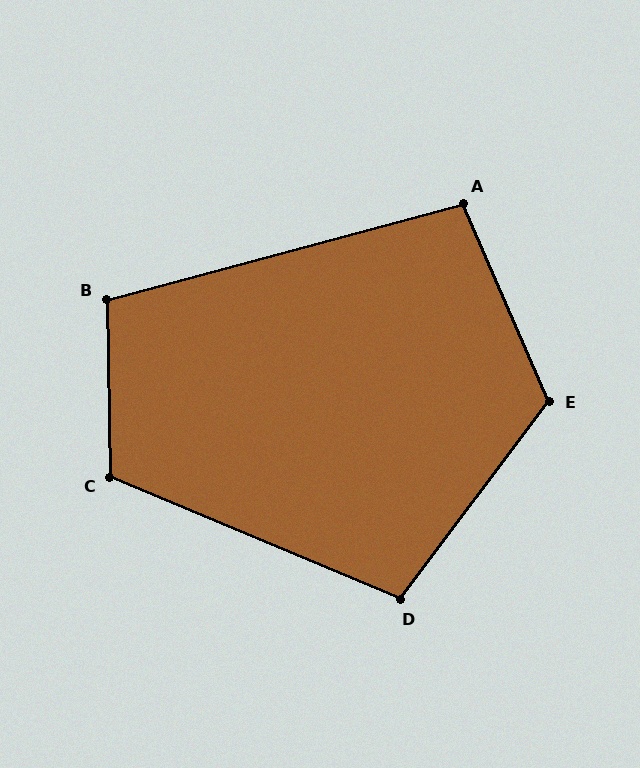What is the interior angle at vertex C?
Approximately 114 degrees (obtuse).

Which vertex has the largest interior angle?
E, at approximately 119 degrees.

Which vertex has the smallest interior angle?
A, at approximately 99 degrees.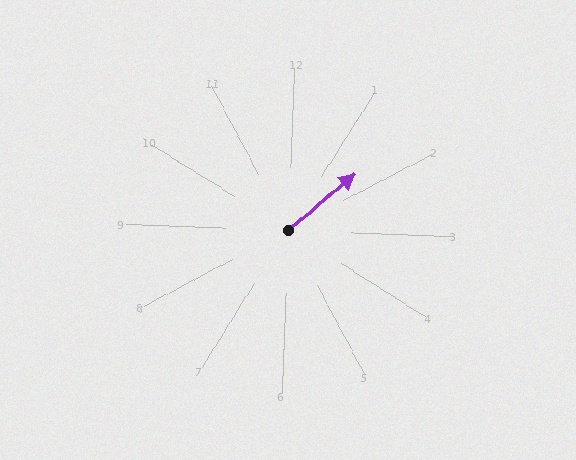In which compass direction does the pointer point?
Northeast.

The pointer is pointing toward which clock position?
Roughly 2 o'clock.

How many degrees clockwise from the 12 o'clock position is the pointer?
Approximately 48 degrees.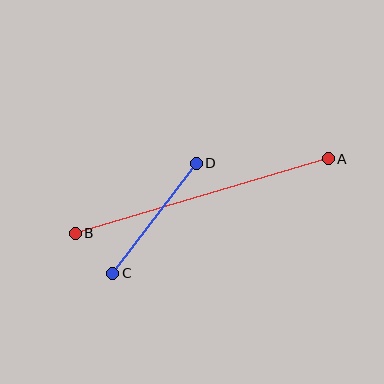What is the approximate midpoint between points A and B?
The midpoint is at approximately (202, 196) pixels.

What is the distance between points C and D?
The distance is approximately 138 pixels.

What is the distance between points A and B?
The distance is approximately 264 pixels.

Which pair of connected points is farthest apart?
Points A and B are farthest apart.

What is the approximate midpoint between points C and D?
The midpoint is at approximately (154, 218) pixels.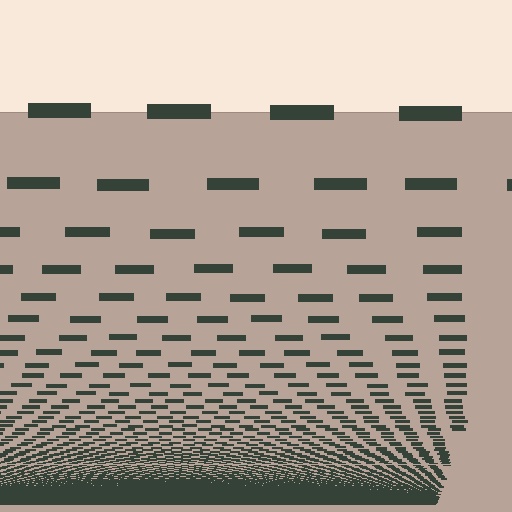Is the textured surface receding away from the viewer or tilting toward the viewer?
The surface appears to tilt toward the viewer. Texture elements get larger and sparser toward the top.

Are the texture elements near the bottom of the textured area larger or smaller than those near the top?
Smaller. The gradient is inverted — elements near the bottom are smaller and denser.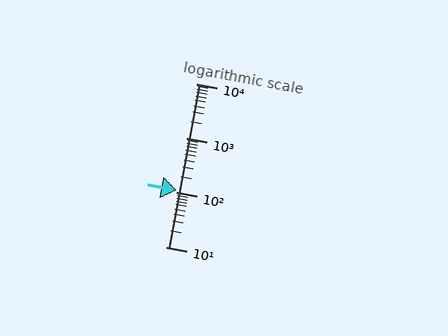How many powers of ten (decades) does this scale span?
The scale spans 3 decades, from 10 to 10000.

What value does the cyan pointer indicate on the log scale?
The pointer indicates approximately 110.